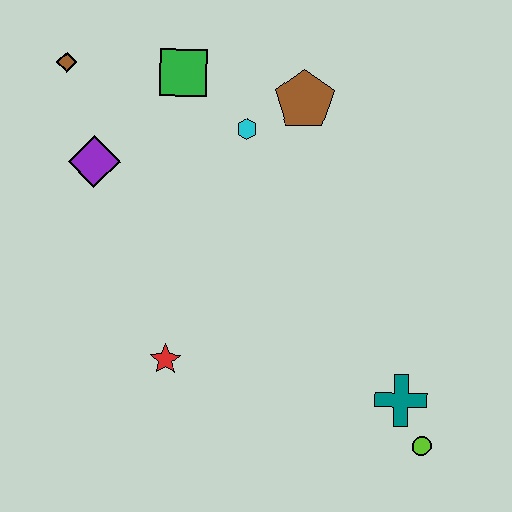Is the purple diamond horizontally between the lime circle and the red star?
No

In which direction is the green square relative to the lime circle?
The green square is above the lime circle.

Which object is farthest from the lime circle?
The brown diamond is farthest from the lime circle.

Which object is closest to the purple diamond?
The brown diamond is closest to the purple diamond.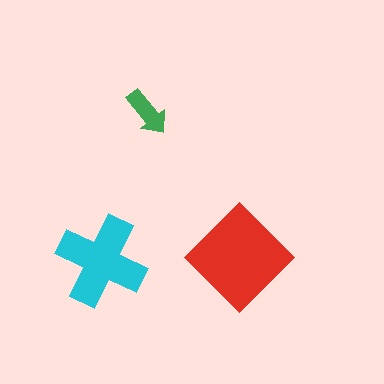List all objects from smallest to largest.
The green arrow, the cyan cross, the red diamond.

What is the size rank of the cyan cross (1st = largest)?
2nd.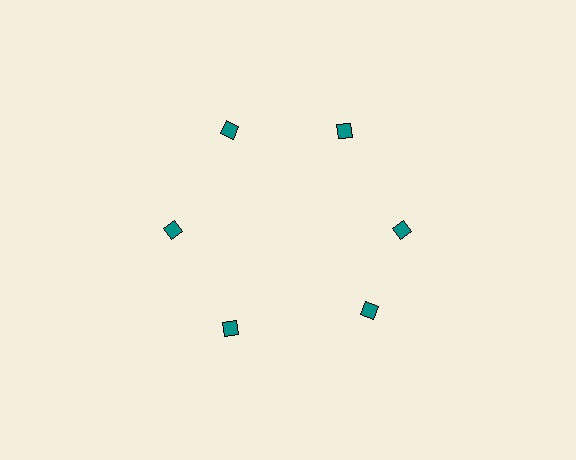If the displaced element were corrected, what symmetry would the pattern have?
It would have 6-fold rotational symmetry — the pattern would map onto itself every 60 degrees.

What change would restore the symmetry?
The symmetry would be restored by rotating it back into even spacing with its neighbors so that all 6 diamonds sit at equal angles and equal distance from the center.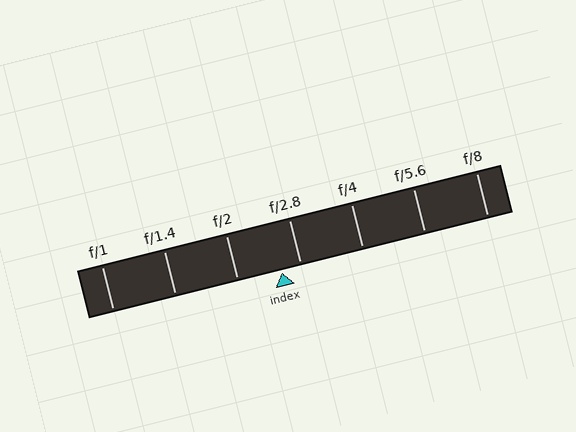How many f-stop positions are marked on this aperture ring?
There are 7 f-stop positions marked.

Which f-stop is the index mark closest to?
The index mark is closest to f/2.8.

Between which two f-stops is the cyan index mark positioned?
The index mark is between f/2 and f/2.8.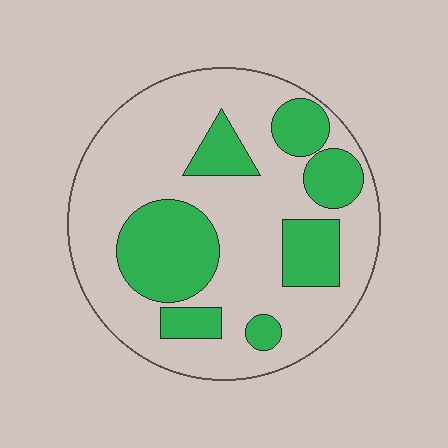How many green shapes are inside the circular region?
7.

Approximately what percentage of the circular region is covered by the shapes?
Approximately 30%.